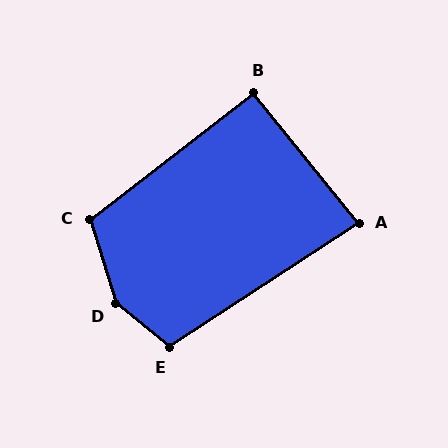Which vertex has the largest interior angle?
D, at approximately 146 degrees.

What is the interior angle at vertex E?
Approximately 108 degrees (obtuse).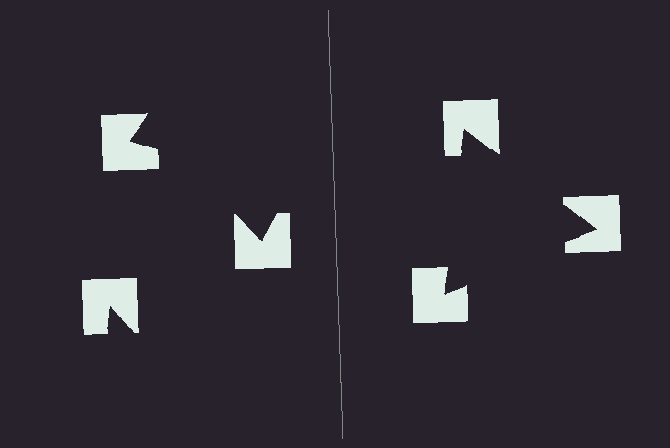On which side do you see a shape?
An illusory triangle appears on the right side. On the left side the wedge cuts are rotated, so no coherent shape forms.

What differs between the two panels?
The notched squares are positioned identically on both sides; only the wedge orientations differ. On the right they align to a triangle; on the left they are misaligned.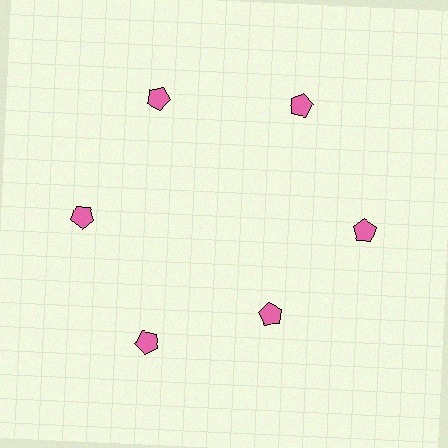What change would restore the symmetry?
The symmetry would be restored by moving it outward, back onto the ring so that all 6 pentagons sit at equal angles and equal distance from the center.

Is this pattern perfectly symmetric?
No. The 6 pink pentagons are arranged in a ring, but one element near the 5 o'clock position is pulled inward toward the center, breaking the 6-fold rotational symmetry.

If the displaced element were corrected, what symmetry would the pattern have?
It would have 6-fold rotational symmetry — the pattern would map onto itself every 60 degrees.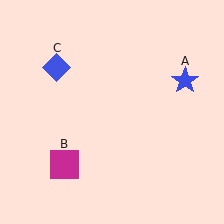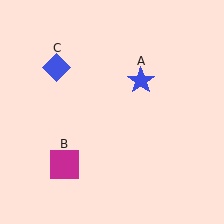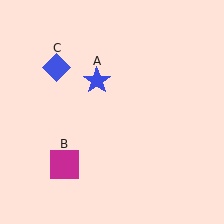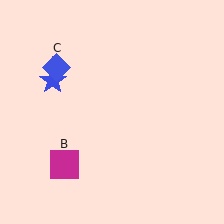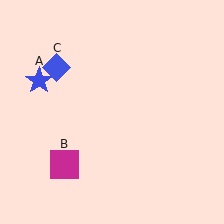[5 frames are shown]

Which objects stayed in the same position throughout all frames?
Magenta square (object B) and blue diamond (object C) remained stationary.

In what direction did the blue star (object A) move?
The blue star (object A) moved left.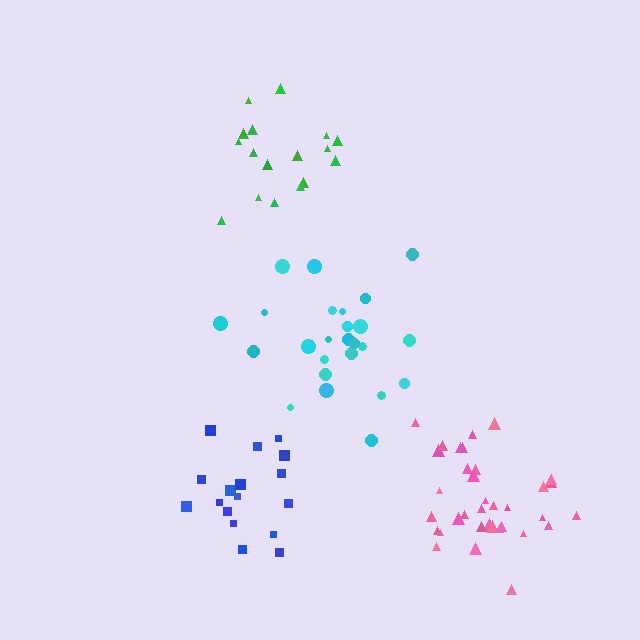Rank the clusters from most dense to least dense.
pink, blue, cyan, green.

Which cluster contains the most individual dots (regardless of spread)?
Pink (35).